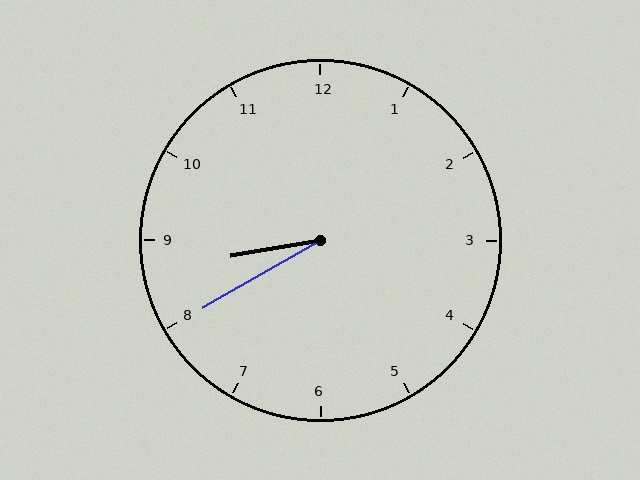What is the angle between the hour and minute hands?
Approximately 20 degrees.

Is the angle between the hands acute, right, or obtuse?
It is acute.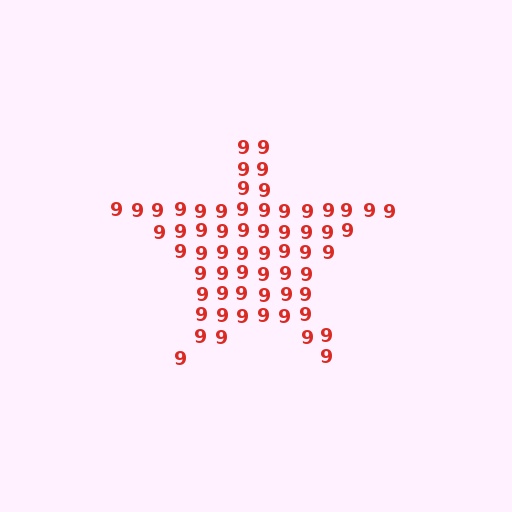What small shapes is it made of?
It is made of small digit 9's.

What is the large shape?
The large shape is a star.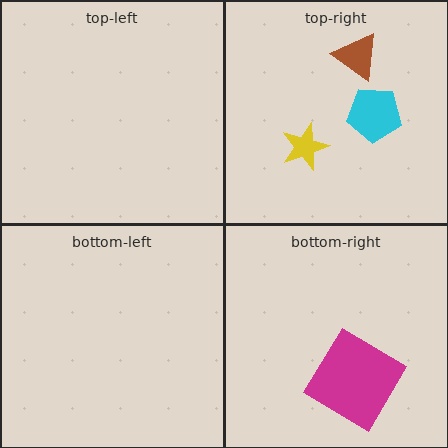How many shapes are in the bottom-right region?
1.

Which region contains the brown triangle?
The top-right region.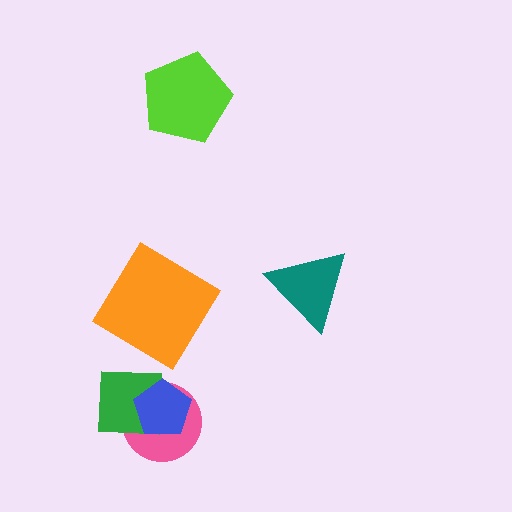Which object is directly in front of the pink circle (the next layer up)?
The green square is directly in front of the pink circle.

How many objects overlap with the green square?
2 objects overlap with the green square.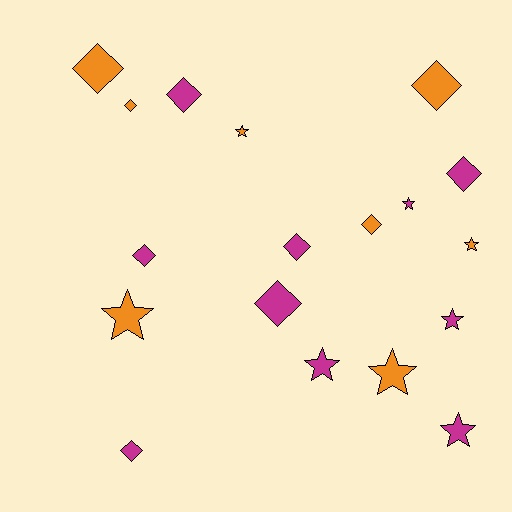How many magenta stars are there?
There are 4 magenta stars.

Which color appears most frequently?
Magenta, with 10 objects.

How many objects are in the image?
There are 18 objects.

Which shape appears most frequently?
Diamond, with 10 objects.